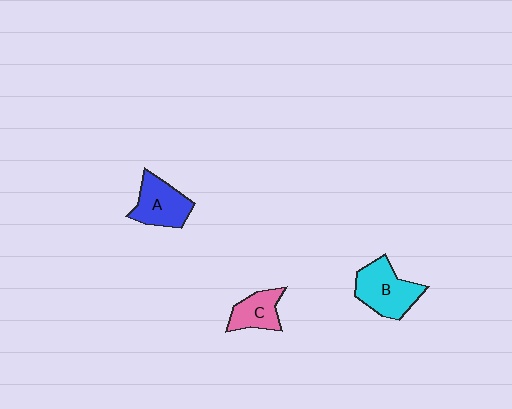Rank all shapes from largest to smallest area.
From largest to smallest: B (cyan), A (blue), C (pink).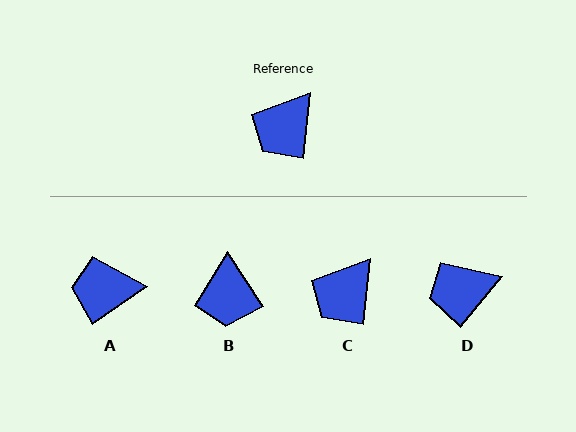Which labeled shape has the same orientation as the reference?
C.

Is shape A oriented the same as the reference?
No, it is off by about 49 degrees.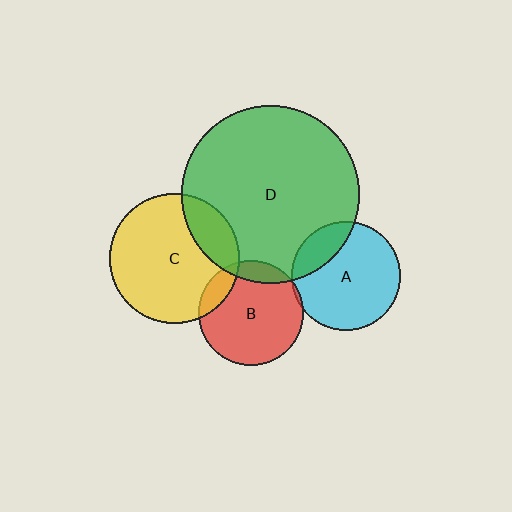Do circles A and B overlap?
Yes.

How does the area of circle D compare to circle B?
Approximately 2.9 times.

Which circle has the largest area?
Circle D (green).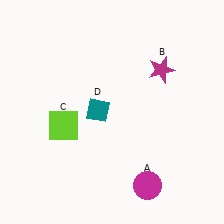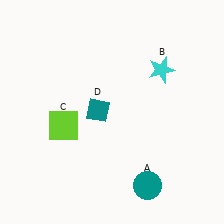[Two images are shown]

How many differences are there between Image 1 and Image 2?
There are 2 differences between the two images.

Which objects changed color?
A changed from magenta to teal. B changed from magenta to cyan.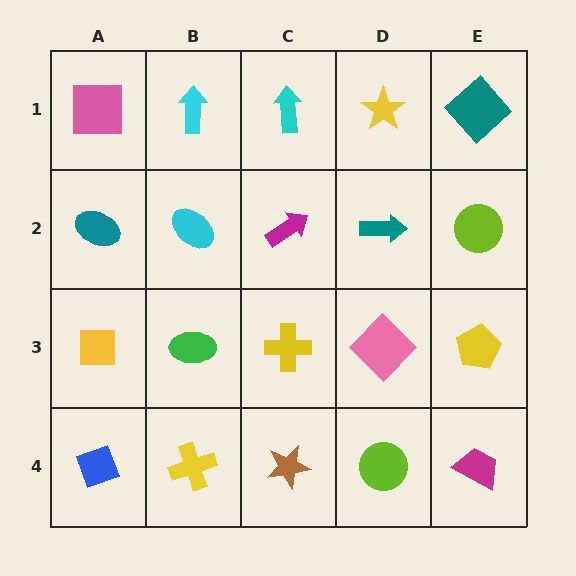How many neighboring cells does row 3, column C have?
4.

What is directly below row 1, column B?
A cyan ellipse.